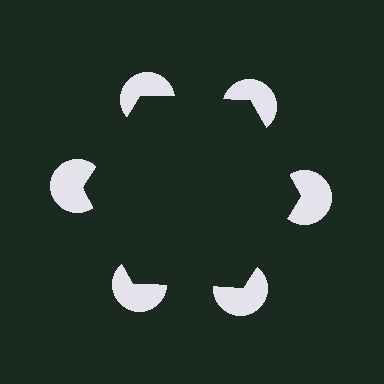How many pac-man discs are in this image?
There are 6 — one at each vertex of the illusory hexagon.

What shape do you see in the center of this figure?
An illusory hexagon — its edges are inferred from the aligned wedge cuts in the pac-man discs, not physically drawn.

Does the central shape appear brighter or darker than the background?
It typically appears slightly darker than the background, even though no actual brightness change is drawn.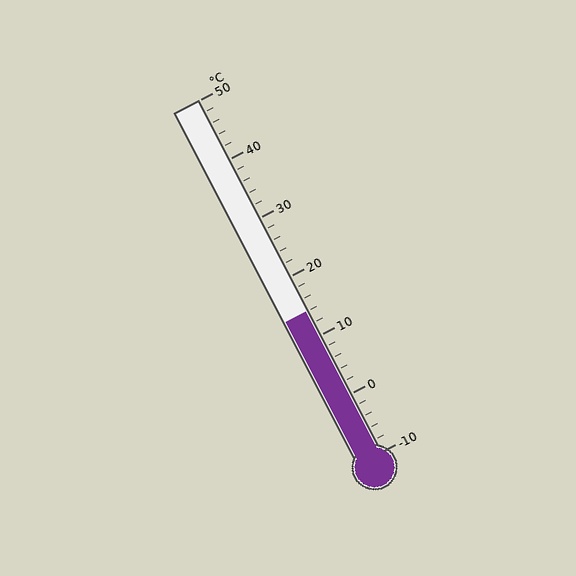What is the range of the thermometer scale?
The thermometer scale ranges from -10°C to 50°C.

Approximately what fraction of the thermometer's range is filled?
The thermometer is filled to approximately 40% of its range.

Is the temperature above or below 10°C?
The temperature is above 10°C.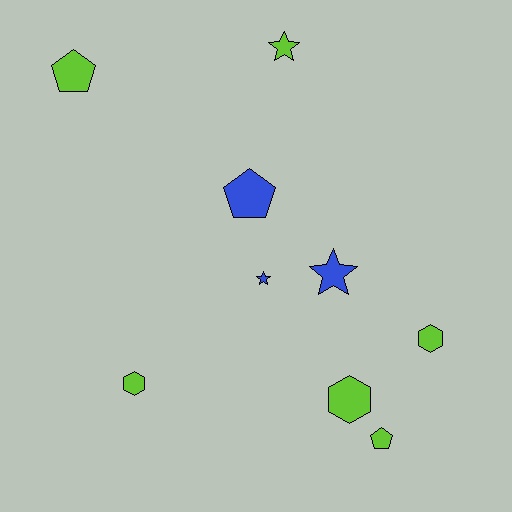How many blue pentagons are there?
There is 1 blue pentagon.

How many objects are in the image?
There are 9 objects.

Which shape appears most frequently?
Hexagon, with 3 objects.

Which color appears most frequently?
Lime, with 6 objects.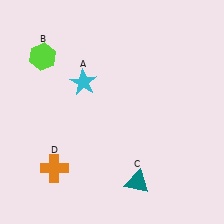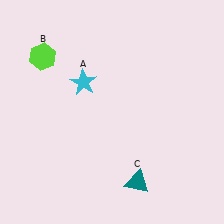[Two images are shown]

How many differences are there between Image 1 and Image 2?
There is 1 difference between the two images.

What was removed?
The orange cross (D) was removed in Image 2.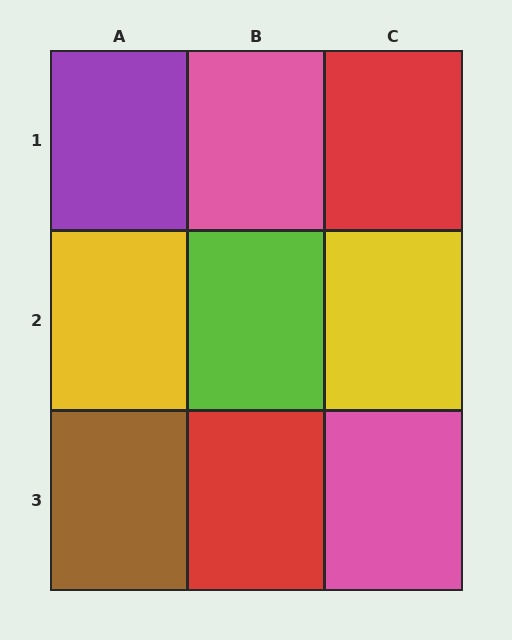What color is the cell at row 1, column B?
Pink.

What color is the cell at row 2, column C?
Yellow.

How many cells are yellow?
2 cells are yellow.